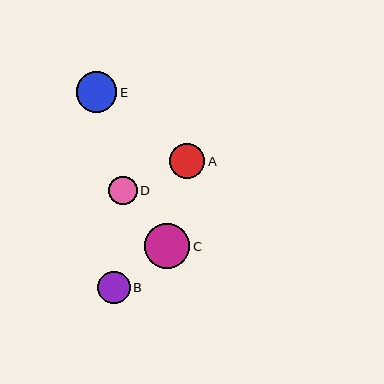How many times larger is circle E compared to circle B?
Circle E is approximately 1.3 times the size of circle B.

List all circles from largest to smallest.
From largest to smallest: C, E, A, B, D.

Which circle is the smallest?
Circle D is the smallest with a size of approximately 28 pixels.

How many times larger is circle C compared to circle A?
Circle C is approximately 1.3 times the size of circle A.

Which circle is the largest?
Circle C is the largest with a size of approximately 45 pixels.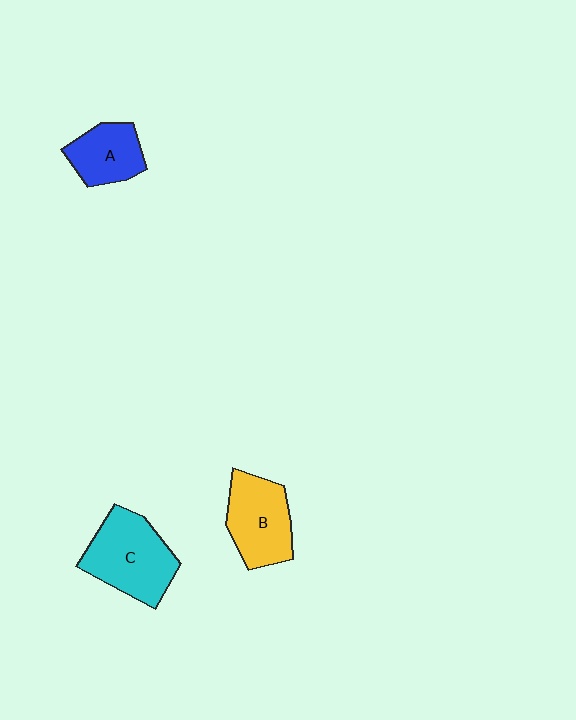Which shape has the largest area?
Shape C (cyan).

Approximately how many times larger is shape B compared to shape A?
Approximately 1.3 times.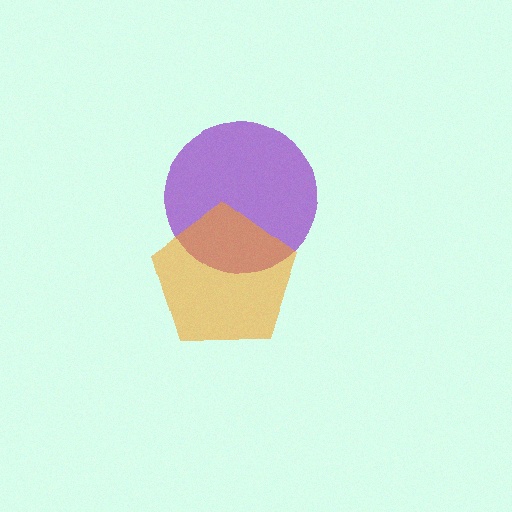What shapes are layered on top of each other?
The layered shapes are: a purple circle, an orange pentagon.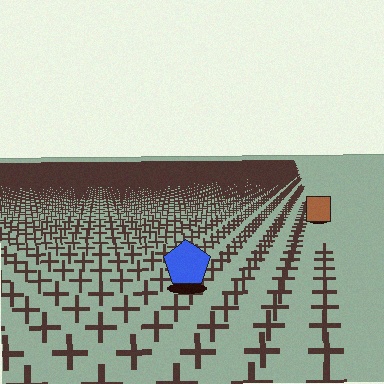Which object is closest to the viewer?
The blue pentagon is closest. The texture marks near it are larger and more spread out.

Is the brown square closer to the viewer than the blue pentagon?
No. The blue pentagon is closer — you can tell from the texture gradient: the ground texture is coarser near it.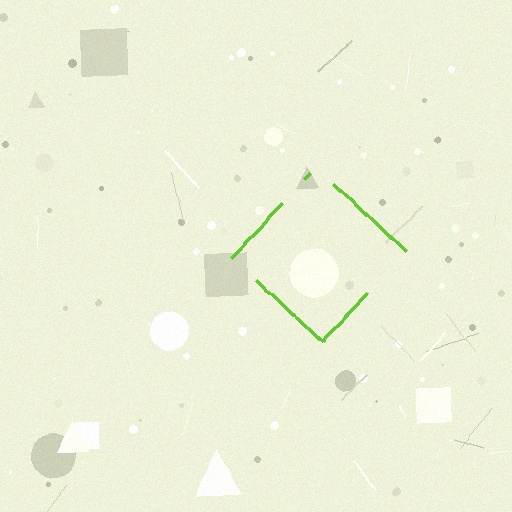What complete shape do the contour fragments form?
The contour fragments form a diamond.